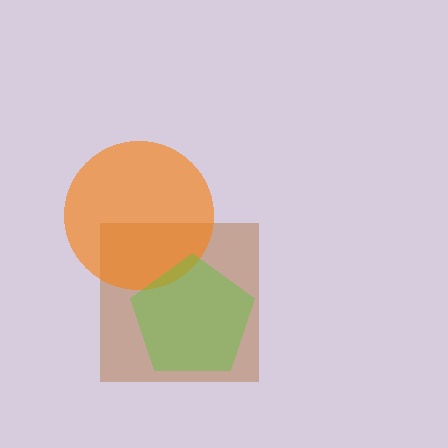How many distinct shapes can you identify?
There are 3 distinct shapes: a brown square, an orange circle, a lime pentagon.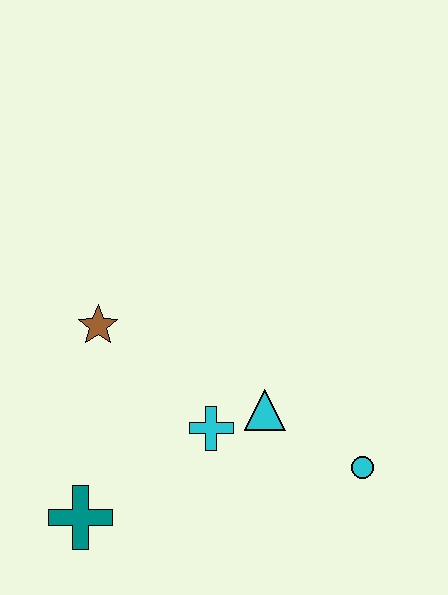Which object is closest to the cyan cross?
The cyan triangle is closest to the cyan cross.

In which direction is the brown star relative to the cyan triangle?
The brown star is to the left of the cyan triangle.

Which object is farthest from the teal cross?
The cyan circle is farthest from the teal cross.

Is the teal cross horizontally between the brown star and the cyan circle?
No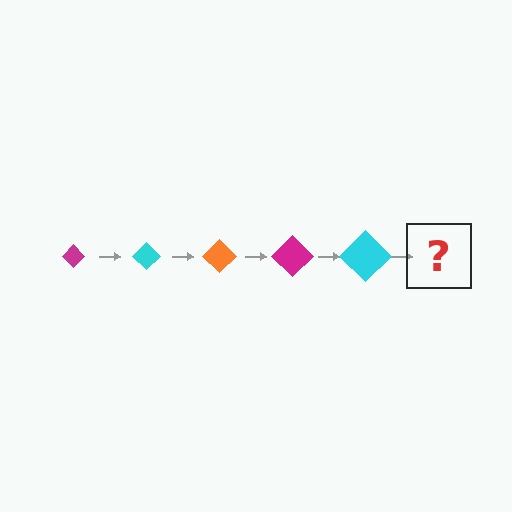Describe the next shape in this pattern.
It should be an orange diamond, larger than the previous one.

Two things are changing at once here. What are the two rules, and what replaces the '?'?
The two rules are that the diamond grows larger each step and the color cycles through magenta, cyan, and orange. The '?' should be an orange diamond, larger than the previous one.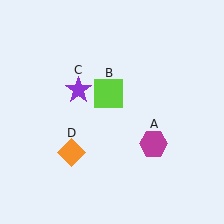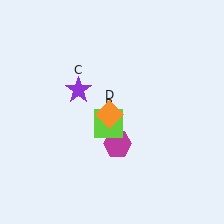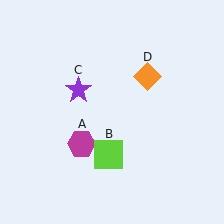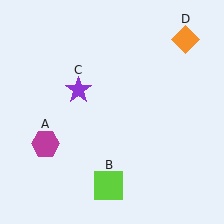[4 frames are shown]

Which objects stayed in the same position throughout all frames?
Purple star (object C) remained stationary.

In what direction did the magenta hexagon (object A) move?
The magenta hexagon (object A) moved left.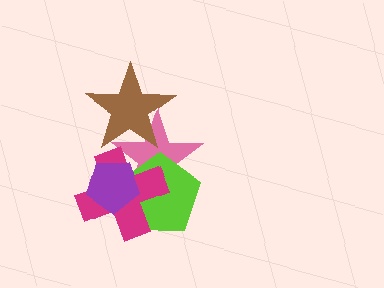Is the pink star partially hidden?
Yes, it is partially covered by another shape.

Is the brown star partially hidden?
No, no other shape covers it.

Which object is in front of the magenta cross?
The purple pentagon is in front of the magenta cross.